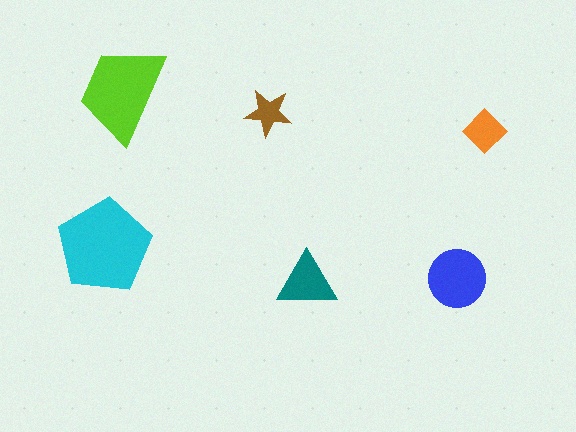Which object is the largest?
The cyan pentagon.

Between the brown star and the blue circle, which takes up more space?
The blue circle.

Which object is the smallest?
The brown star.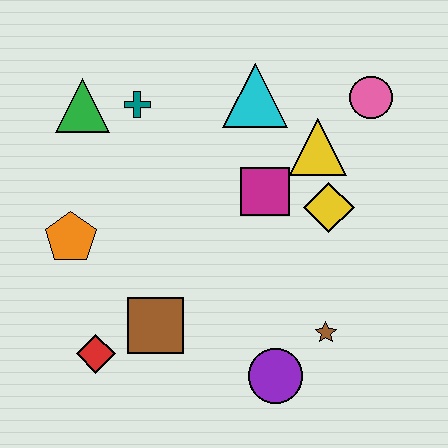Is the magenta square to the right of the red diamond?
Yes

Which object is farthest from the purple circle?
The green triangle is farthest from the purple circle.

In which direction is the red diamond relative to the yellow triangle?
The red diamond is to the left of the yellow triangle.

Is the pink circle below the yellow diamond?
No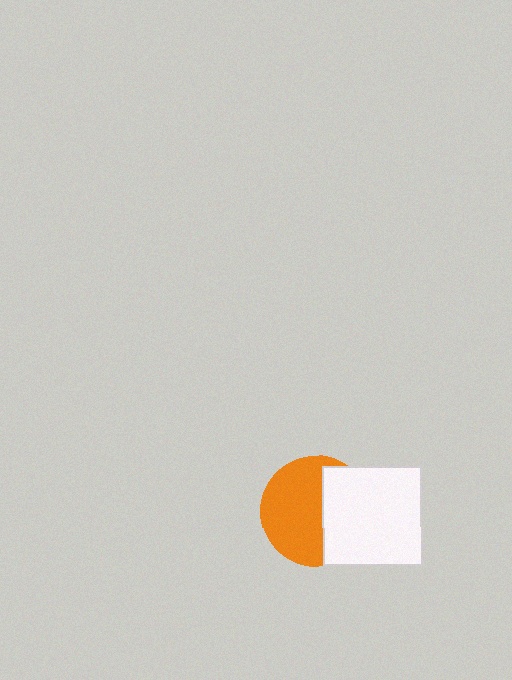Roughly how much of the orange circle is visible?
About half of it is visible (roughly 60%).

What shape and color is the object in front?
The object in front is a white square.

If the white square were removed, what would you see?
You would see the complete orange circle.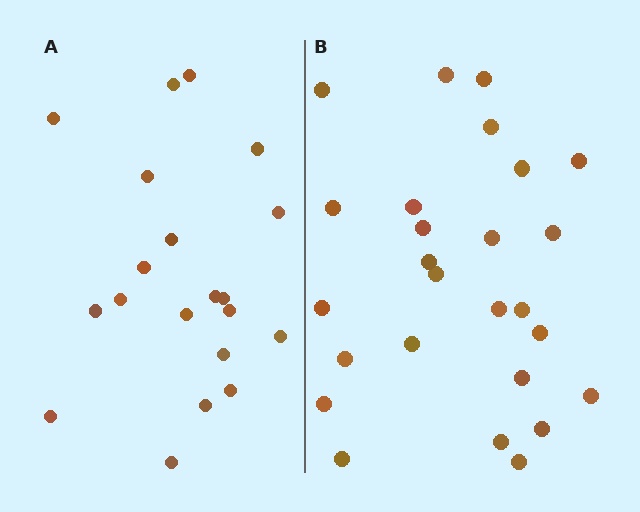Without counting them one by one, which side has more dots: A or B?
Region B (the right region) has more dots.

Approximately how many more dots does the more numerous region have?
Region B has about 6 more dots than region A.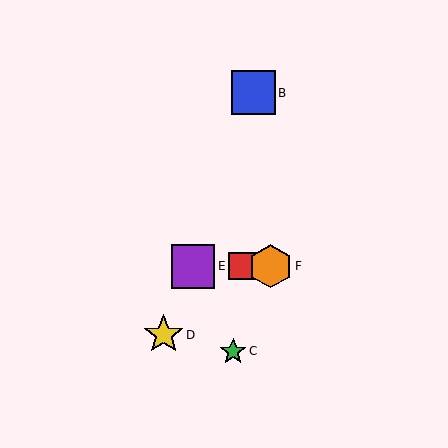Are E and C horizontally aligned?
No, E is at y≈266 and C is at y≈351.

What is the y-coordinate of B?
Object B is at y≈93.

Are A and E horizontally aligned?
Yes, both are at y≈266.